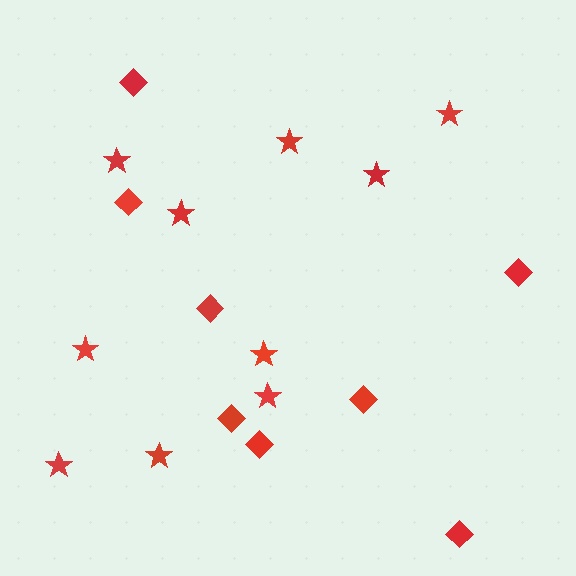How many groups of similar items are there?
There are 2 groups: one group of stars (10) and one group of diamonds (8).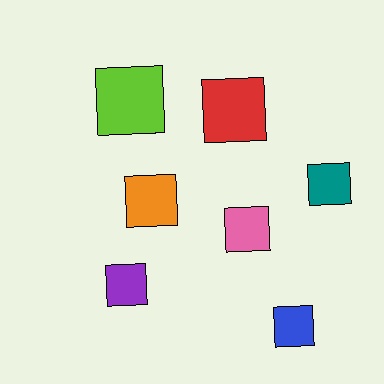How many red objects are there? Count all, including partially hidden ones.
There is 1 red object.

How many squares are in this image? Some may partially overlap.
There are 7 squares.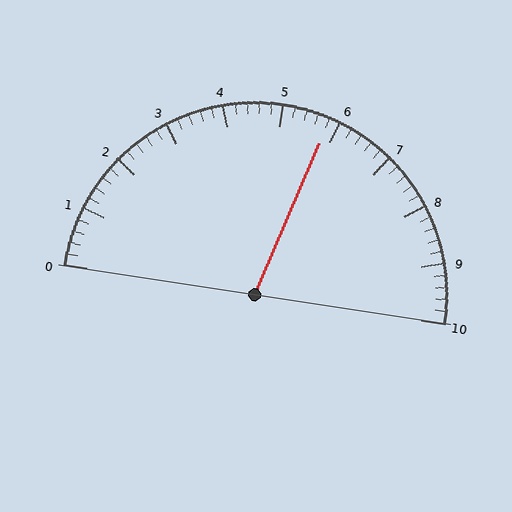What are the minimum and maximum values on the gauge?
The gauge ranges from 0 to 10.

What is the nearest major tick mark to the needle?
The nearest major tick mark is 6.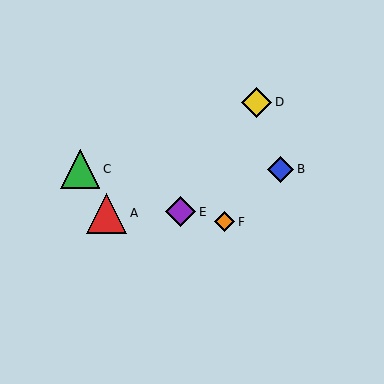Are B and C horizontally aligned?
Yes, both are at y≈169.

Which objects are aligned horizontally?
Objects B, C are aligned horizontally.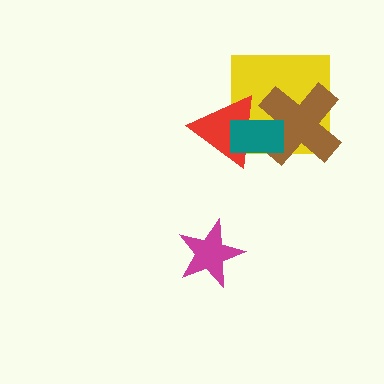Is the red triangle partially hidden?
Yes, it is partially covered by another shape.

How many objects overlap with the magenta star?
0 objects overlap with the magenta star.